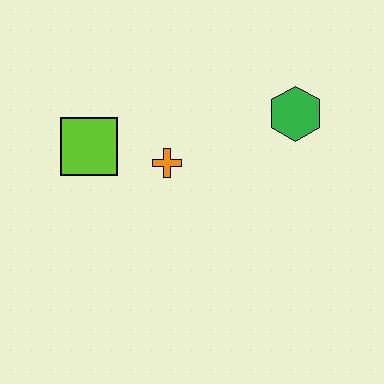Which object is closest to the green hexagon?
The orange cross is closest to the green hexagon.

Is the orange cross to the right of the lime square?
Yes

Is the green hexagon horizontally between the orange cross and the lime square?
No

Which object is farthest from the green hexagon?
The lime square is farthest from the green hexagon.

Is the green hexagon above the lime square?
Yes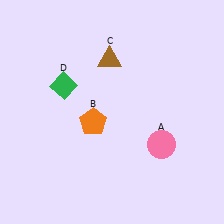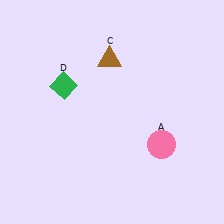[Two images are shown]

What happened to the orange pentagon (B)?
The orange pentagon (B) was removed in Image 2. It was in the bottom-left area of Image 1.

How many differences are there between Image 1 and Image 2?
There is 1 difference between the two images.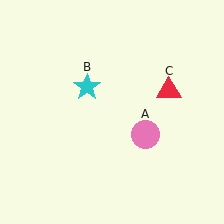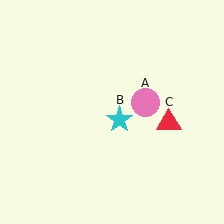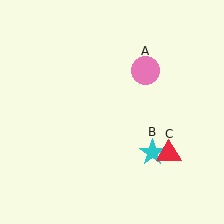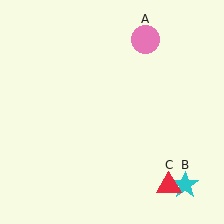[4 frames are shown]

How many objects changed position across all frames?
3 objects changed position: pink circle (object A), cyan star (object B), red triangle (object C).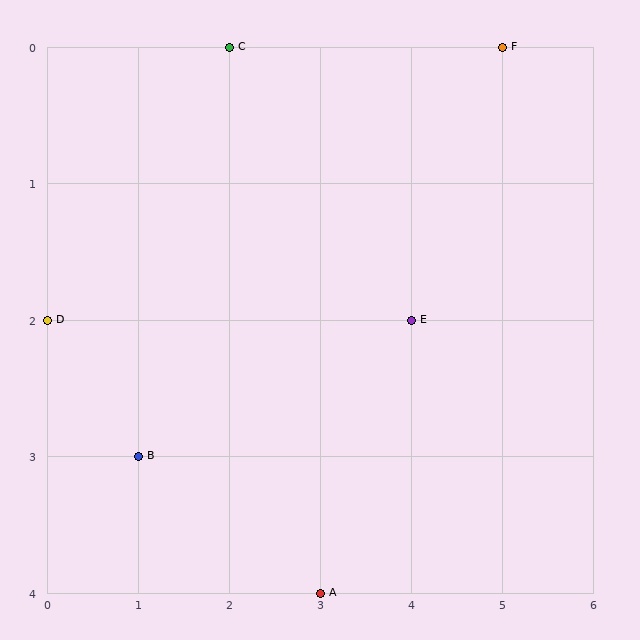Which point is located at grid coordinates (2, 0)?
Point C is at (2, 0).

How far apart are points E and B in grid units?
Points E and B are 3 columns and 1 row apart (about 3.2 grid units diagonally).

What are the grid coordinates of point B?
Point B is at grid coordinates (1, 3).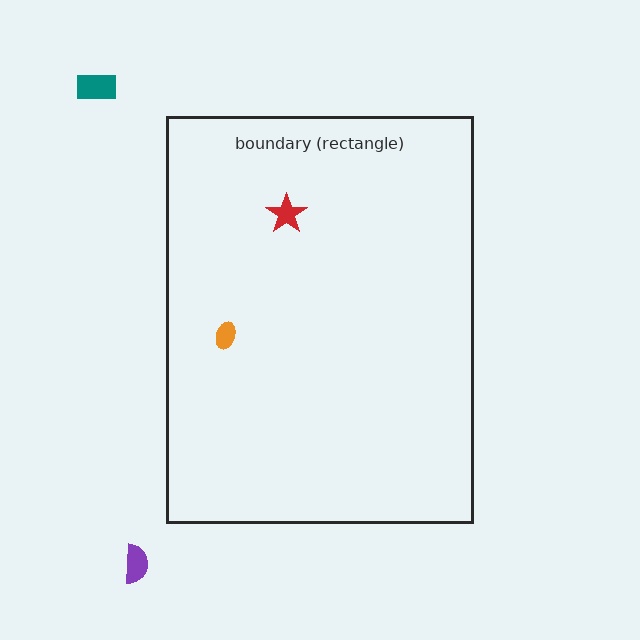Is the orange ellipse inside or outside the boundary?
Inside.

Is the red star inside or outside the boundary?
Inside.